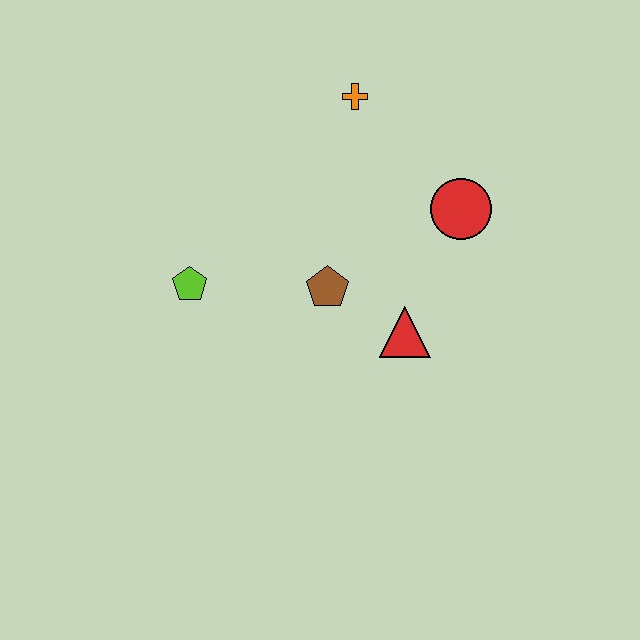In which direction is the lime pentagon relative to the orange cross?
The lime pentagon is below the orange cross.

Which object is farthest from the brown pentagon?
The orange cross is farthest from the brown pentagon.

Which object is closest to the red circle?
The red triangle is closest to the red circle.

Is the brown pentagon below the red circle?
Yes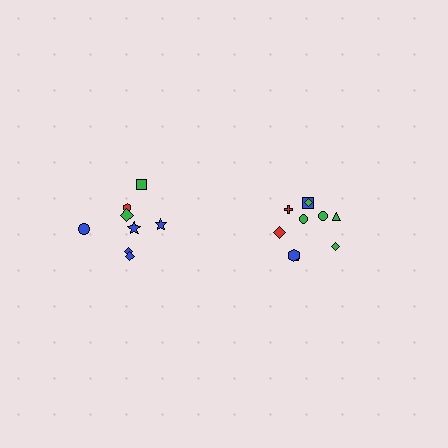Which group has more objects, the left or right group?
The right group.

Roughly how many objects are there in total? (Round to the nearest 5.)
Roughly 20 objects in total.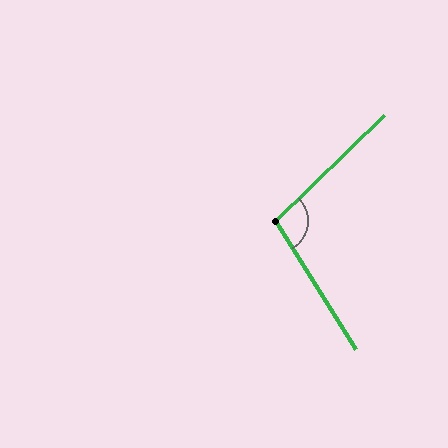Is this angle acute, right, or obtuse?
It is obtuse.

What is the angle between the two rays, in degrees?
Approximately 102 degrees.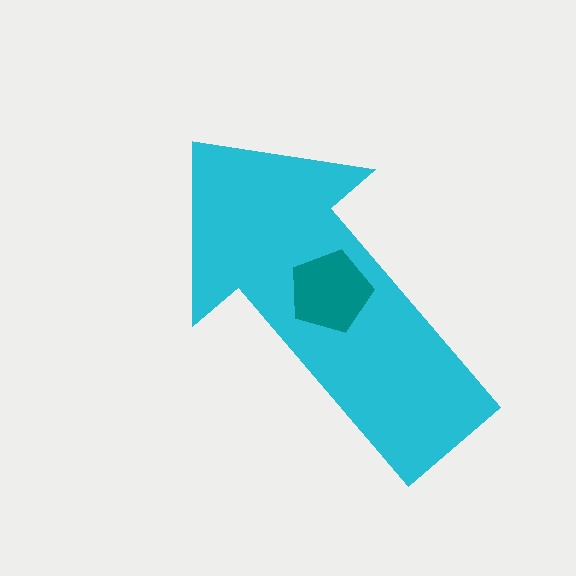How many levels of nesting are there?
2.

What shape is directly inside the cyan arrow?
The teal pentagon.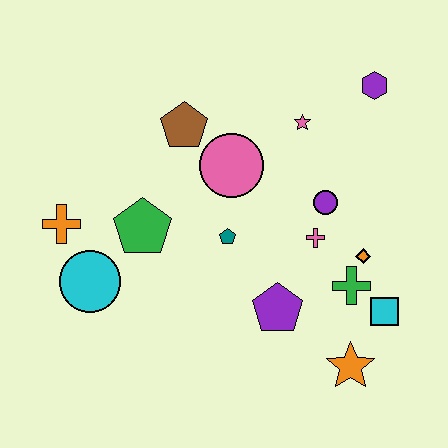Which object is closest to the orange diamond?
The green cross is closest to the orange diamond.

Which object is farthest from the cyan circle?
The purple hexagon is farthest from the cyan circle.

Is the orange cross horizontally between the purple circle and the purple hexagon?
No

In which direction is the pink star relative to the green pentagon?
The pink star is to the right of the green pentagon.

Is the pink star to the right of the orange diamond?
No